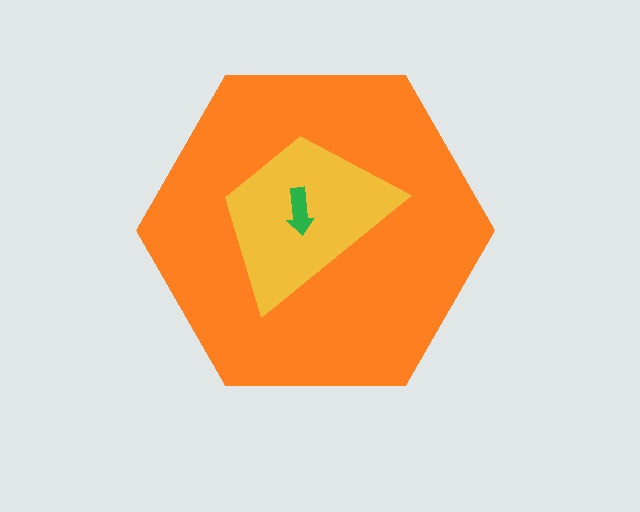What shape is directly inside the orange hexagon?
The yellow trapezoid.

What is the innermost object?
The green arrow.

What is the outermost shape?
The orange hexagon.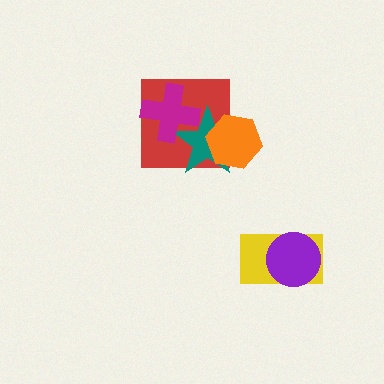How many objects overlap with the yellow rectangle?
1 object overlaps with the yellow rectangle.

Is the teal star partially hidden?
Yes, it is partially covered by another shape.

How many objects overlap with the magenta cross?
2 objects overlap with the magenta cross.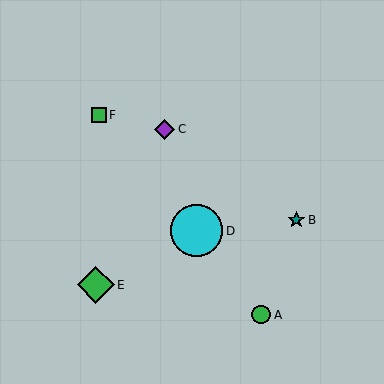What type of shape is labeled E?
Shape E is a green diamond.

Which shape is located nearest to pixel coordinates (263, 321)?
The green circle (labeled A) at (261, 315) is nearest to that location.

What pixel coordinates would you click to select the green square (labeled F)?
Click at (99, 115) to select the green square F.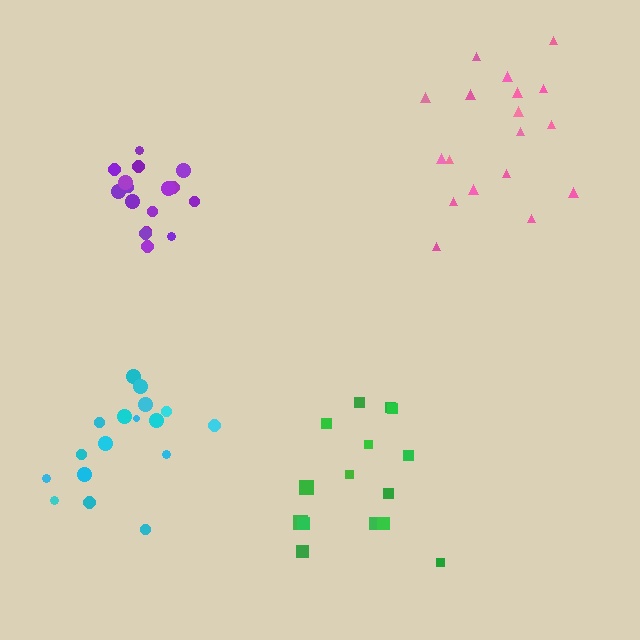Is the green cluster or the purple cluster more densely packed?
Purple.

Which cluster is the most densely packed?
Purple.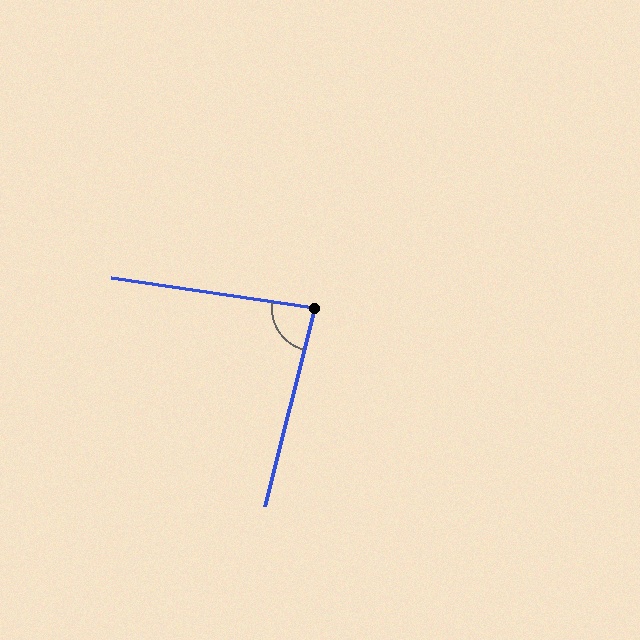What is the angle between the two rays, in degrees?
Approximately 84 degrees.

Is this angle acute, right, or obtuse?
It is acute.